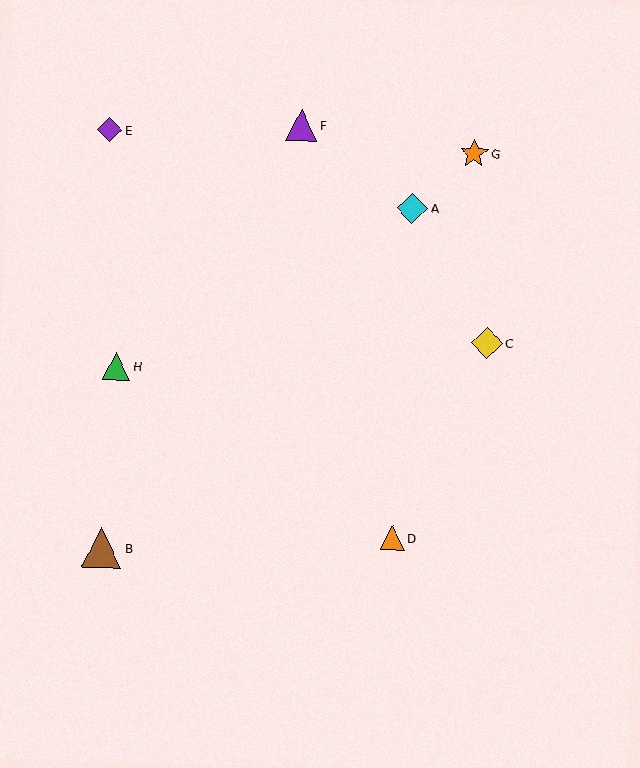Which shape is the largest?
The brown triangle (labeled B) is the largest.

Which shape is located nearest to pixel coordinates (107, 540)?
The brown triangle (labeled B) at (102, 548) is nearest to that location.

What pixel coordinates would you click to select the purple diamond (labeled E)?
Click at (109, 130) to select the purple diamond E.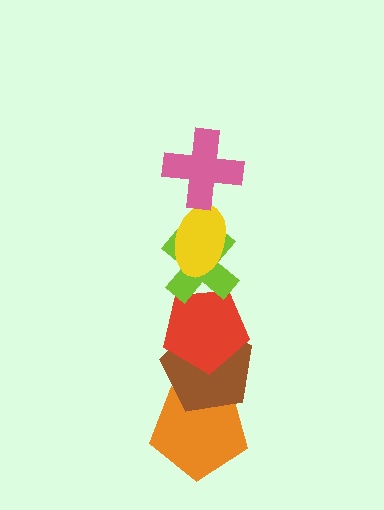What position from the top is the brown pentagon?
The brown pentagon is 5th from the top.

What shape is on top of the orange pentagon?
The brown pentagon is on top of the orange pentagon.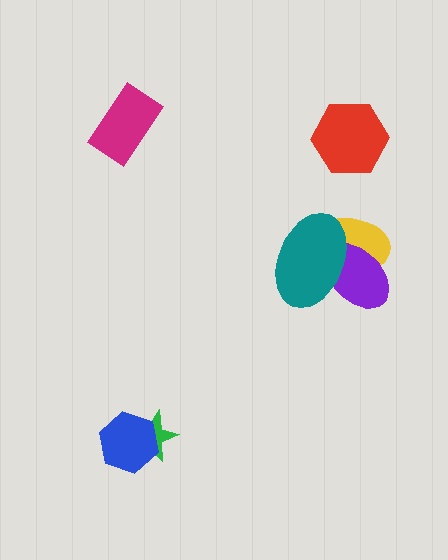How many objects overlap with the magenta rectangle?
0 objects overlap with the magenta rectangle.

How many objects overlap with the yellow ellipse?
2 objects overlap with the yellow ellipse.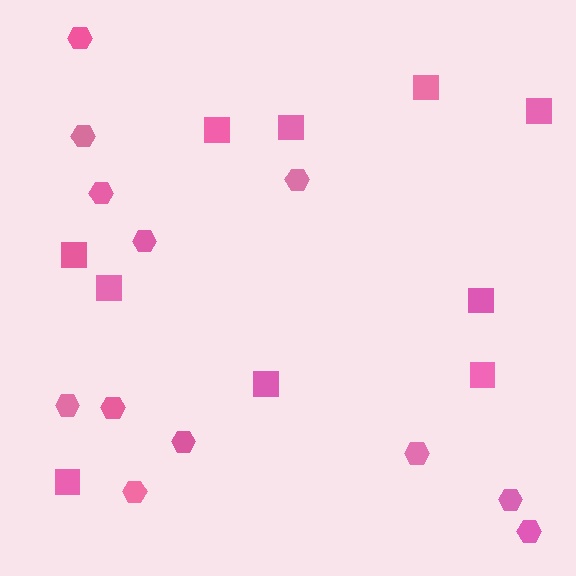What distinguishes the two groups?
There are 2 groups: one group of hexagons (12) and one group of squares (10).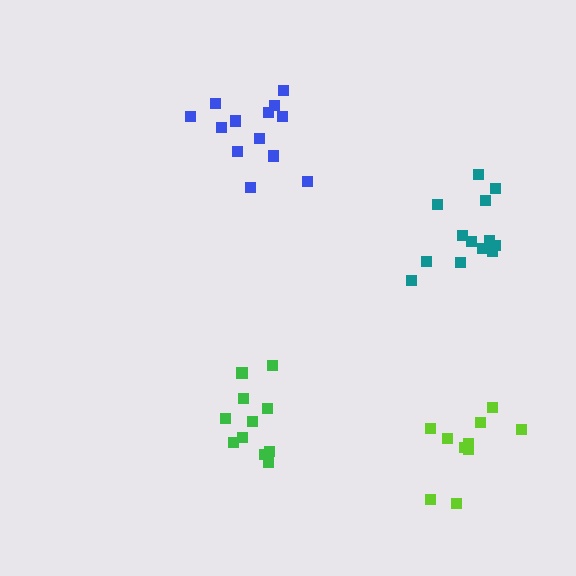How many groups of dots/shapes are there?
There are 4 groups.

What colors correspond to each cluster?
The clusters are colored: teal, blue, lime, green.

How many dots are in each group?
Group 1: 13 dots, Group 2: 13 dots, Group 3: 10 dots, Group 4: 11 dots (47 total).